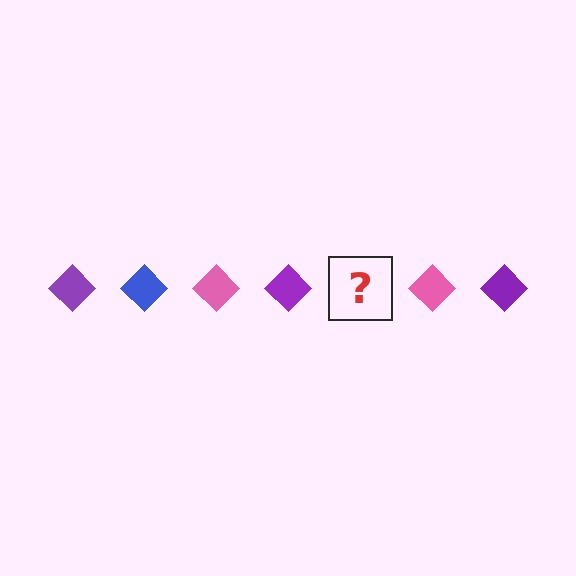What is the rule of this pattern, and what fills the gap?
The rule is that the pattern cycles through purple, blue, pink diamonds. The gap should be filled with a blue diamond.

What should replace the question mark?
The question mark should be replaced with a blue diamond.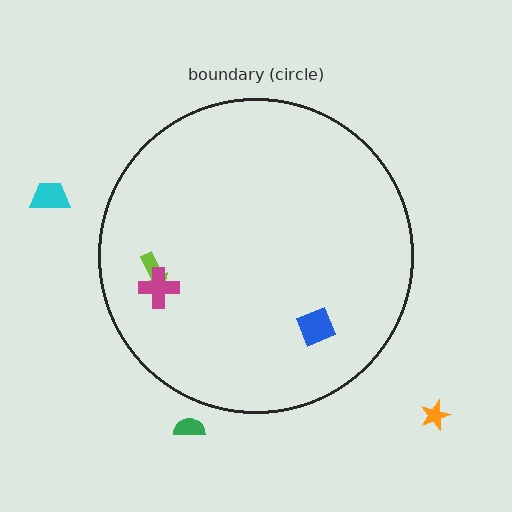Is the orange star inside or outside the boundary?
Outside.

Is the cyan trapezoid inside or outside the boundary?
Outside.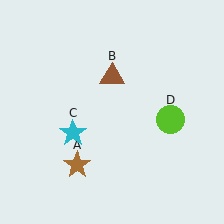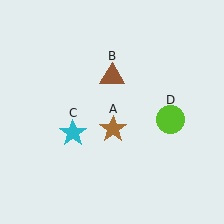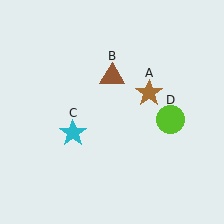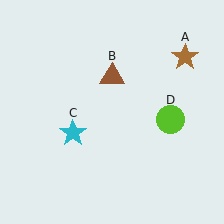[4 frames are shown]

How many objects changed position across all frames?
1 object changed position: brown star (object A).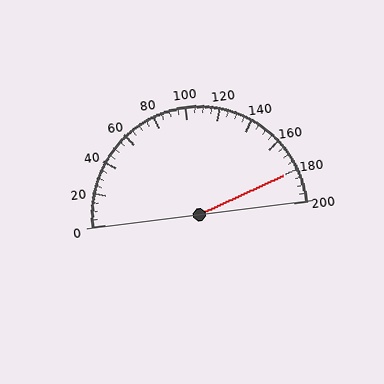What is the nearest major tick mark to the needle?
The nearest major tick mark is 180.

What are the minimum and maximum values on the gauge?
The gauge ranges from 0 to 200.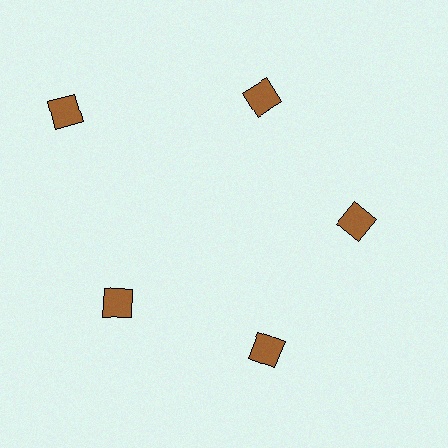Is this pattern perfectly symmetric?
No. The 5 brown diamonds are arranged in a ring, but one element near the 10 o'clock position is pushed outward from the center, breaking the 5-fold rotational symmetry.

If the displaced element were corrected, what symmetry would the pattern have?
It would have 5-fold rotational symmetry — the pattern would map onto itself every 72 degrees.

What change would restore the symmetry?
The symmetry would be restored by moving it inward, back onto the ring so that all 5 diamonds sit at equal angles and equal distance from the center.